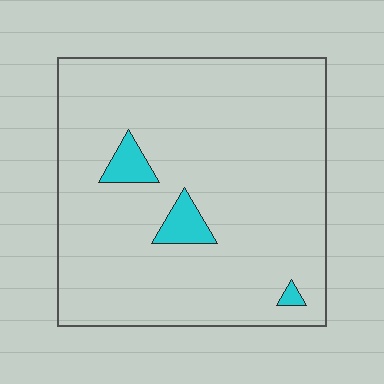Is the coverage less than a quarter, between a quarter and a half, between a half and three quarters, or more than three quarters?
Less than a quarter.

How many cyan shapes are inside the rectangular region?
3.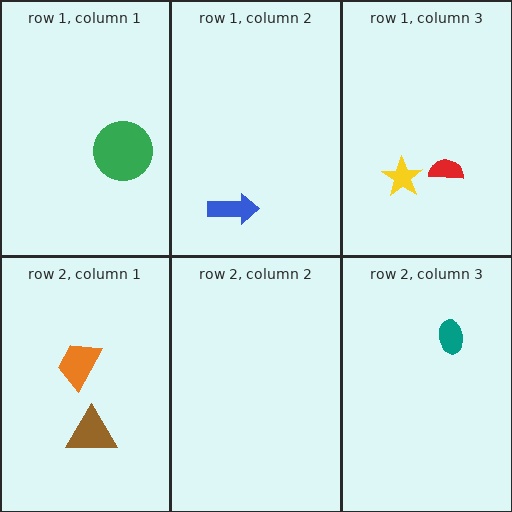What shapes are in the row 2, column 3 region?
The teal ellipse.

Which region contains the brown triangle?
The row 2, column 1 region.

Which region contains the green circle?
The row 1, column 1 region.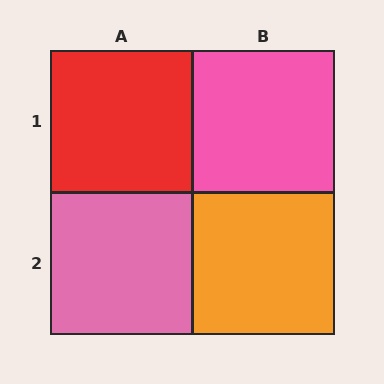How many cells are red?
1 cell is red.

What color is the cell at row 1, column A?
Red.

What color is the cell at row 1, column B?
Pink.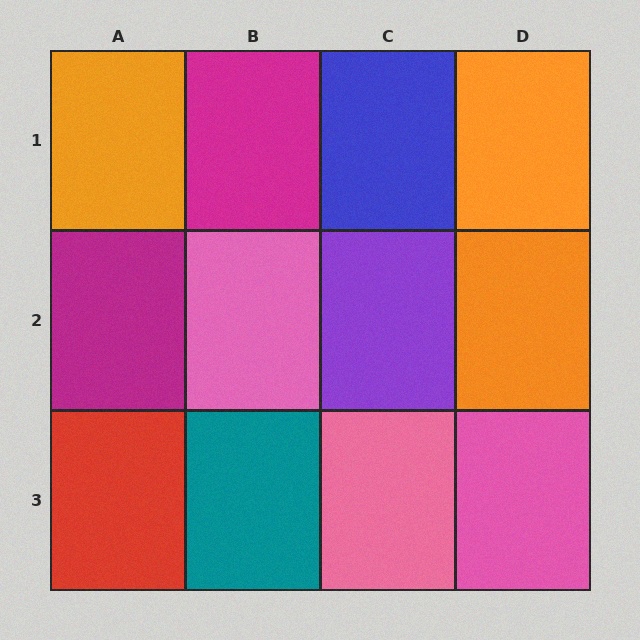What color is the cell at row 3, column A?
Red.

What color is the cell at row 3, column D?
Pink.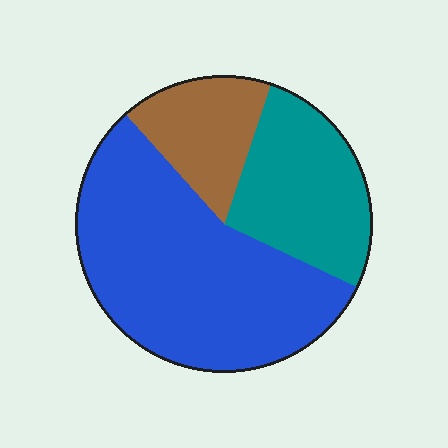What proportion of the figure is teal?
Teal covers about 25% of the figure.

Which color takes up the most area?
Blue, at roughly 55%.